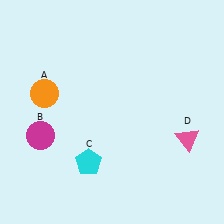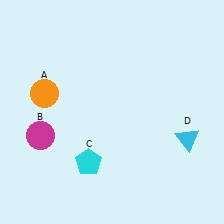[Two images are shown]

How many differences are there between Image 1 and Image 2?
There is 1 difference between the two images.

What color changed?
The triangle (D) changed from pink in Image 1 to cyan in Image 2.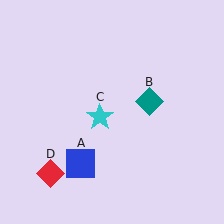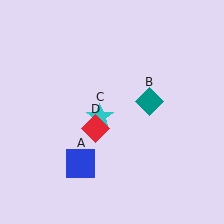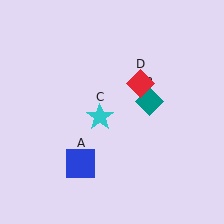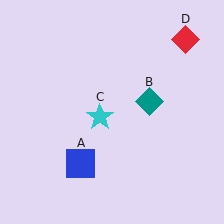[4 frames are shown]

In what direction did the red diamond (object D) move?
The red diamond (object D) moved up and to the right.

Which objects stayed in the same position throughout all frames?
Blue square (object A) and teal diamond (object B) and cyan star (object C) remained stationary.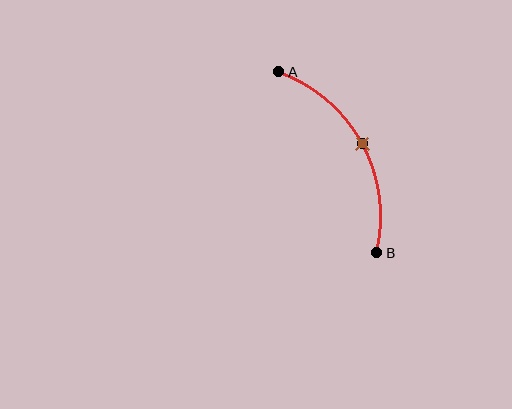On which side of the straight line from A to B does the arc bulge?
The arc bulges to the right of the straight line connecting A and B.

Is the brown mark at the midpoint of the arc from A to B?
Yes. The brown mark lies on the arc at equal arc-length from both A and B — it is the arc midpoint.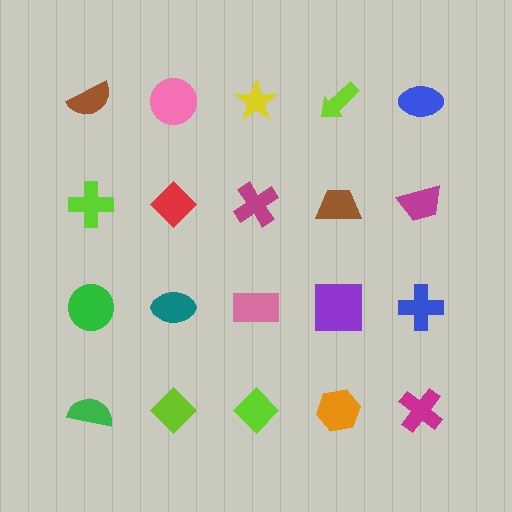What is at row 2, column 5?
A magenta trapezoid.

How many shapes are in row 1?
5 shapes.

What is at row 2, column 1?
A lime cross.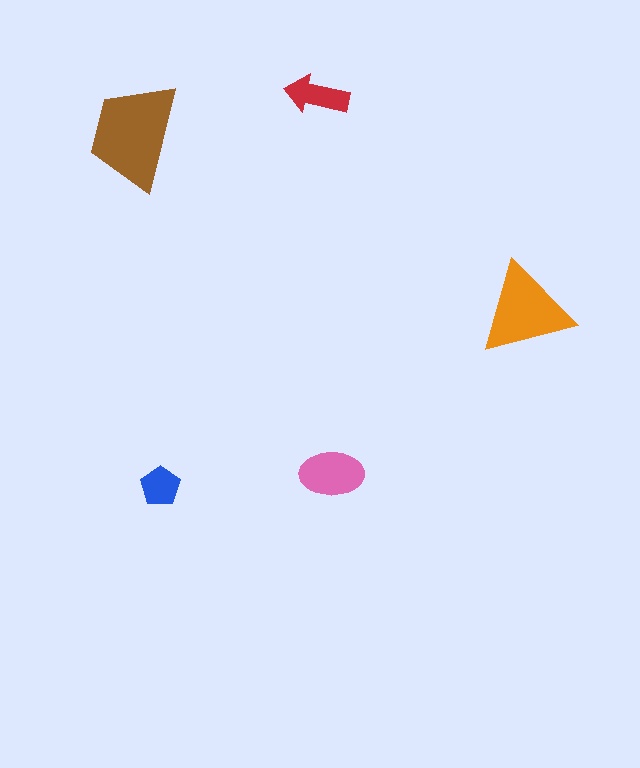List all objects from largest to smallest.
The brown trapezoid, the orange triangle, the pink ellipse, the red arrow, the blue pentagon.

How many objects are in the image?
There are 5 objects in the image.